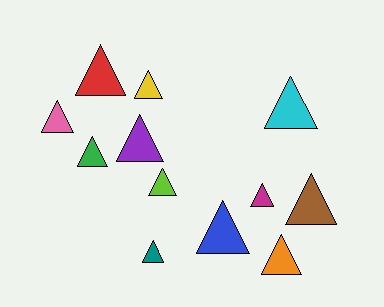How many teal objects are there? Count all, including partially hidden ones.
There is 1 teal object.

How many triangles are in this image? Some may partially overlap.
There are 12 triangles.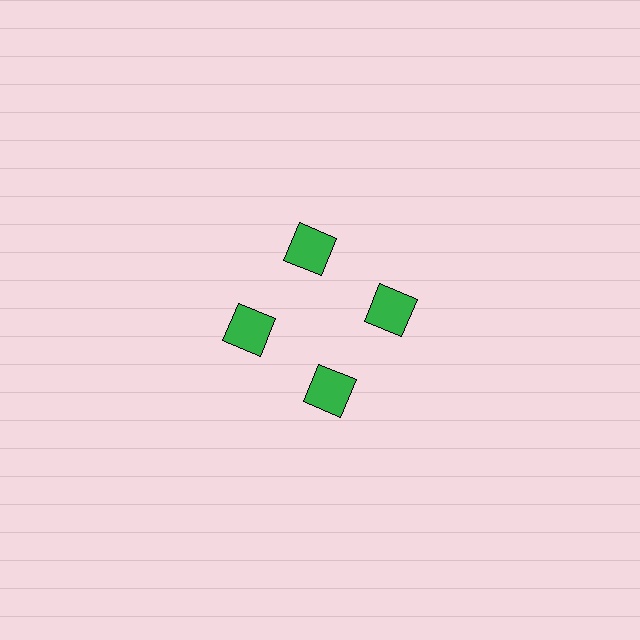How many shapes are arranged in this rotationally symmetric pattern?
There are 4 shapes, arranged in 4 groups of 1.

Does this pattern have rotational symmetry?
Yes, this pattern has 4-fold rotational symmetry. It looks the same after rotating 90 degrees around the center.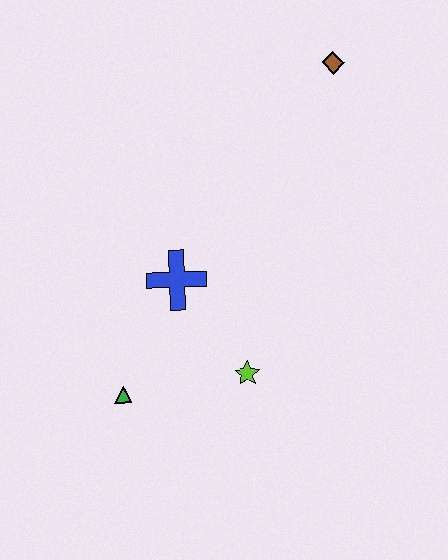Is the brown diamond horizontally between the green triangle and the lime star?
No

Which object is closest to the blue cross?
The lime star is closest to the blue cross.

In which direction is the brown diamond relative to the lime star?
The brown diamond is above the lime star.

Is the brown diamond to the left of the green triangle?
No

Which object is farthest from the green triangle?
The brown diamond is farthest from the green triangle.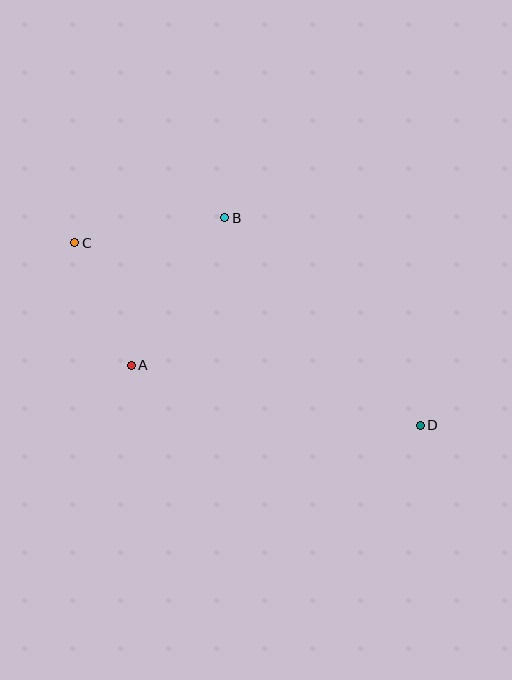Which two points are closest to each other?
Points A and C are closest to each other.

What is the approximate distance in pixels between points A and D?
The distance between A and D is approximately 296 pixels.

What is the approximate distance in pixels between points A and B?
The distance between A and B is approximately 175 pixels.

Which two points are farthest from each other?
Points C and D are farthest from each other.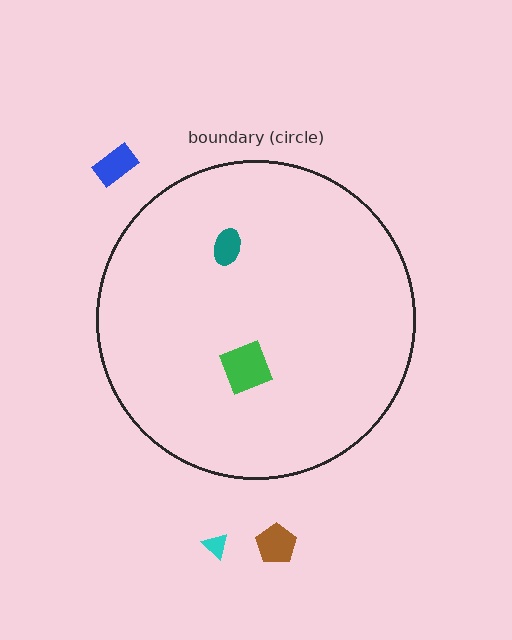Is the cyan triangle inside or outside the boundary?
Outside.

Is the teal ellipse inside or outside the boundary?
Inside.